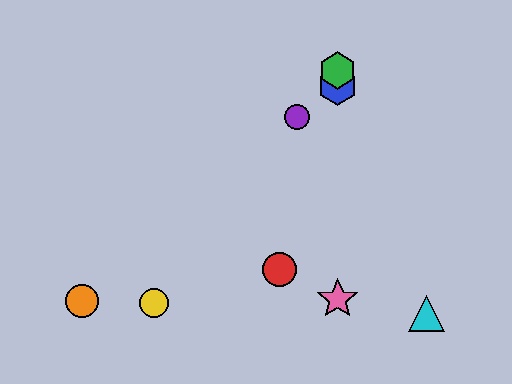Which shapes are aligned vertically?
The blue hexagon, the green hexagon, the pink star are aligned vertically.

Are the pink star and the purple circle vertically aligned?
No, the pink star is at x≈338 and the purple circle is at x≈297.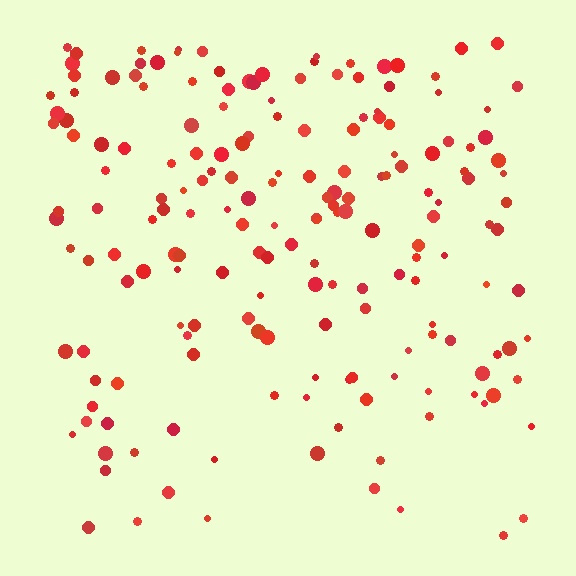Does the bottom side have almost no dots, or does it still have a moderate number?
Still a moderate number, just noticeably fewer than the top.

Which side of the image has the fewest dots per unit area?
The bottom.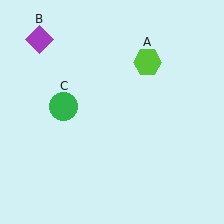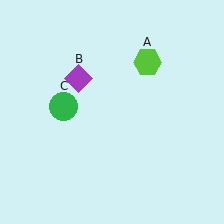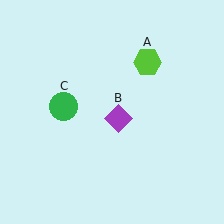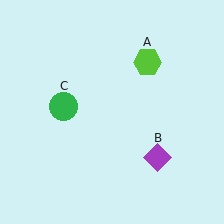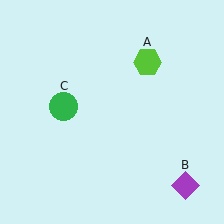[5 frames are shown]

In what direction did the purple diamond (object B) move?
The purple diamond (object B) moved down and to the right.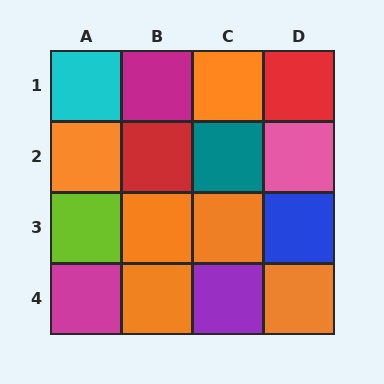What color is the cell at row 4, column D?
Orange.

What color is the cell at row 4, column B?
Orange.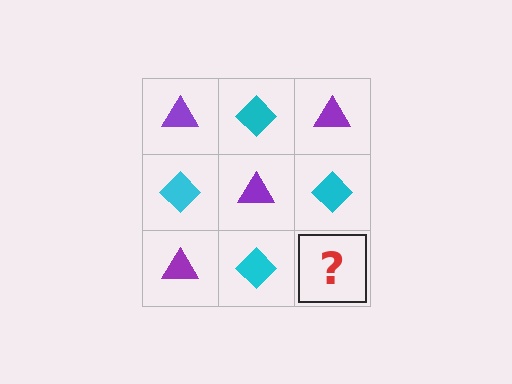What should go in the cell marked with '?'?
The missing cell should contain a purple triangle.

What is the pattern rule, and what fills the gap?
The rule is that it alternates purple triangle and cyan diamond in a checkerboard pattern. The gap should be filled with a purple triangle.